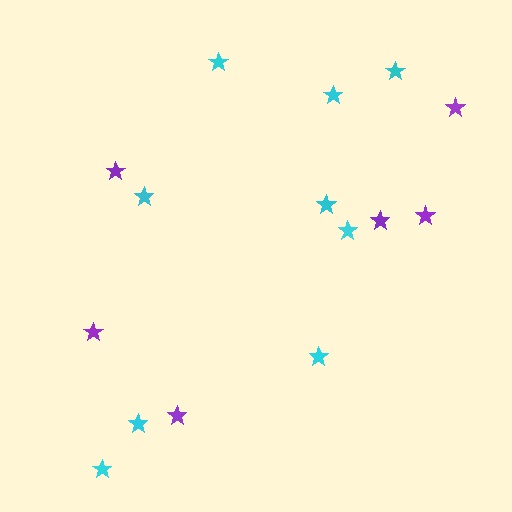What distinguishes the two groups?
There are 2 groups: one group of purple stars (6) and one group of cyan stars (9).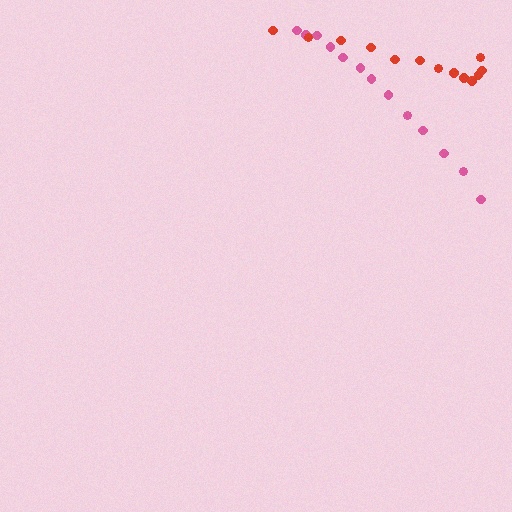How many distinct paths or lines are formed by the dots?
There are 2 distinct paths.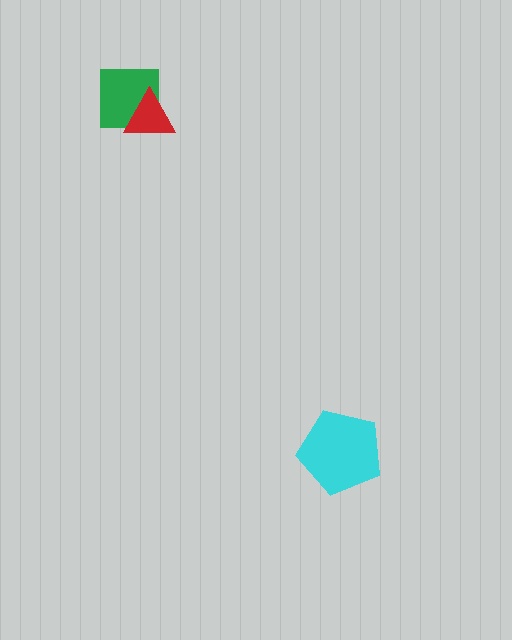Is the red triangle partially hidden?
No, no other shape covers it.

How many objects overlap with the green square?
1 object overlaps with the green square.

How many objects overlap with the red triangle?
1 object overlaps with the red triangle.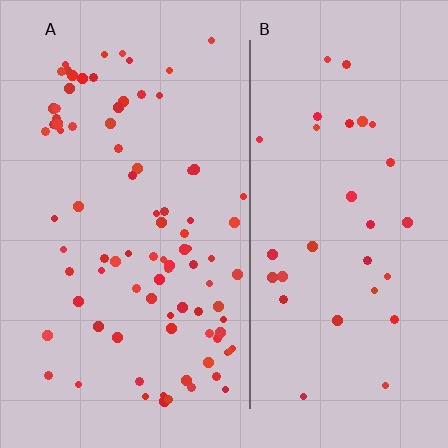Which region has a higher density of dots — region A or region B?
A (the left).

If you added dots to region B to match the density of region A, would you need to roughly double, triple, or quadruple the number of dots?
Approximately triple.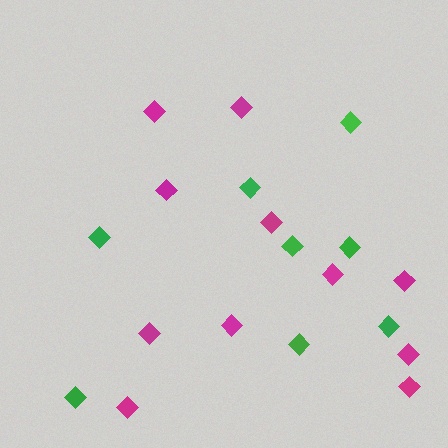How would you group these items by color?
There are 2 groups: one group of magenta diamonds (11) and one group of green diamonds (8).